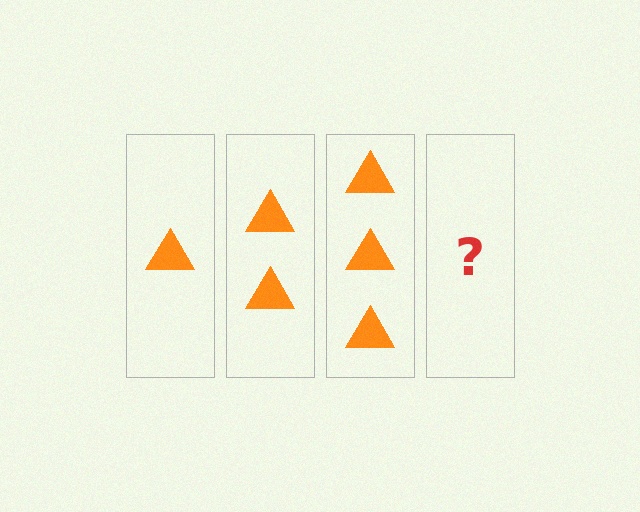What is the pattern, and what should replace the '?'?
The pattern is that each step adds one more triangle. The '?' should be 4 triangles.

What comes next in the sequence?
The next element should be 4 triangles.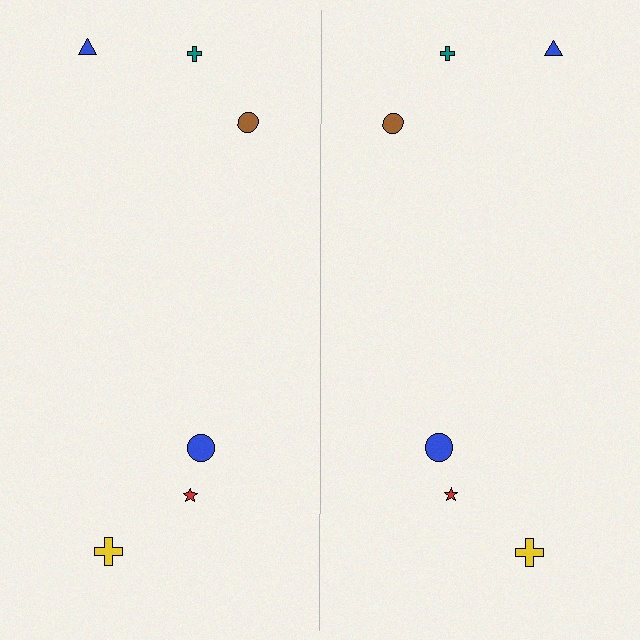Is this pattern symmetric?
Yes, this pattern has bilateral (reflection) symmetry.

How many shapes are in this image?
There are 12 shapes in this image.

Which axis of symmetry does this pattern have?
The pattern has a vertical axis of symmetry running through the center of the image.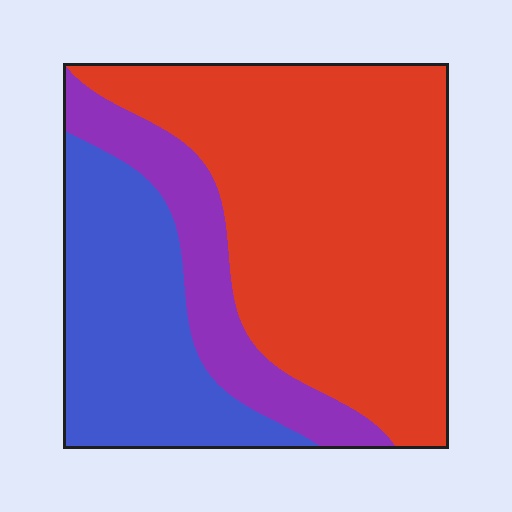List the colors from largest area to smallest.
From largest to smallest: red, blue, purple.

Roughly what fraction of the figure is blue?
Blue covers roughly 25% of the figure.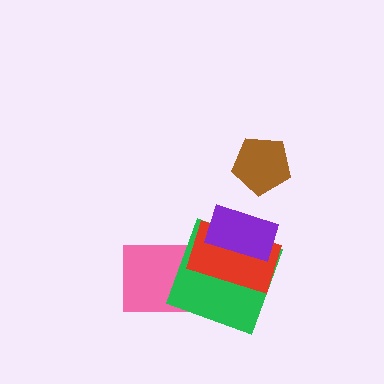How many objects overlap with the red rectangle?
2 objects overlap with the red rectangle.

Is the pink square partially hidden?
Yes, it is partially covered by another shape.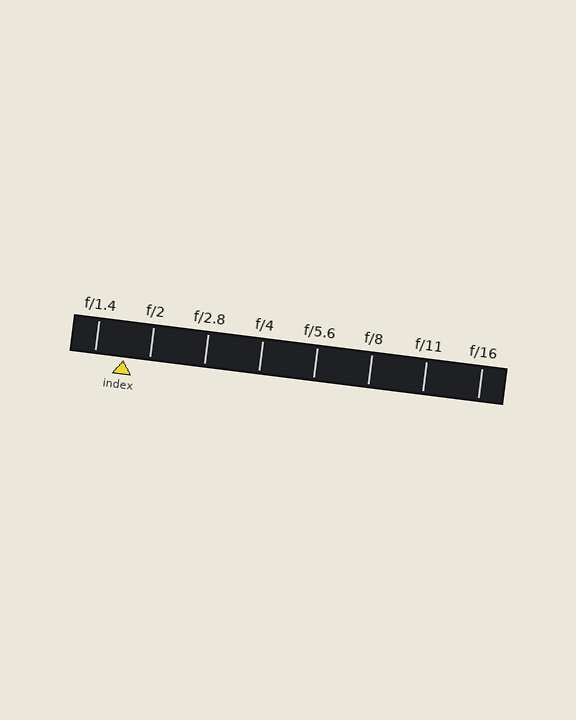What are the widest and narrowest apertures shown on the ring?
The widest aperture shown is f/1.4 and the narrowest is f/16.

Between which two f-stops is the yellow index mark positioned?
The index mark is between f/1.4 and f/2.